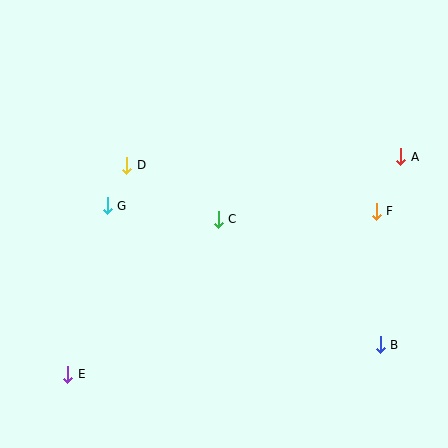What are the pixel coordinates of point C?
Point C is at (218, 219).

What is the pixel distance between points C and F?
The distance between C and F is 158 pixels.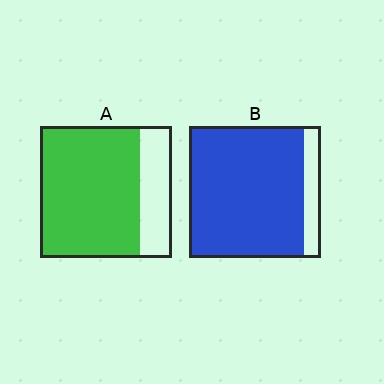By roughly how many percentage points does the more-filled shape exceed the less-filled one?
By roughly 10 percentage points (B over A).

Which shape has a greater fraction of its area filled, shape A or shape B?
Shape B.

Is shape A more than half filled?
Yes.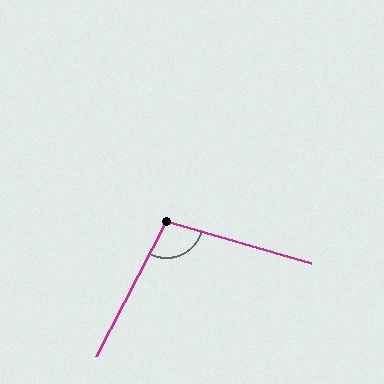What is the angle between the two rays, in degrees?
Approximately 101 degrees.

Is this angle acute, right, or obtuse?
It is obtuse.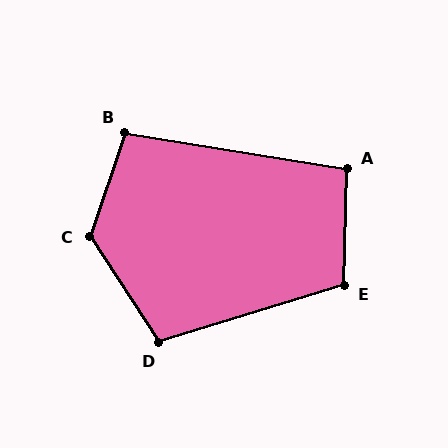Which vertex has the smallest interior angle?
A, at approximately 98 degrees.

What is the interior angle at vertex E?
Approximately 108 degrees (obtuse).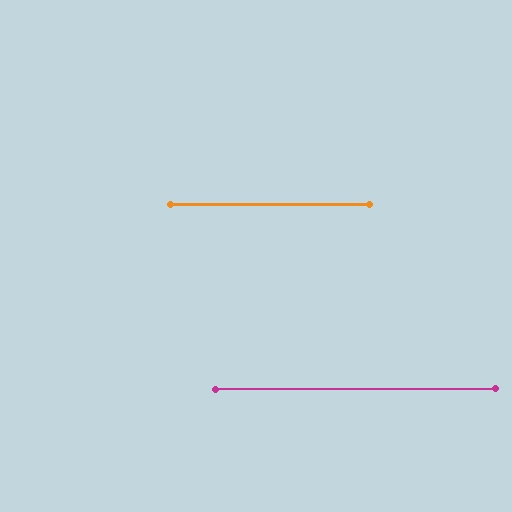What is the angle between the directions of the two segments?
Approximately 0 degrees.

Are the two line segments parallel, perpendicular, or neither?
Parallel — their directions differ by only 0.3°.